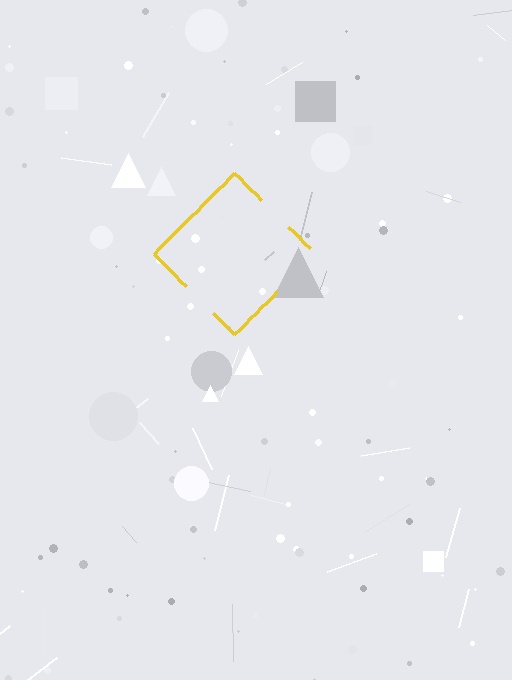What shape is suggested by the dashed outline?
The dashed outline suggests a diamond.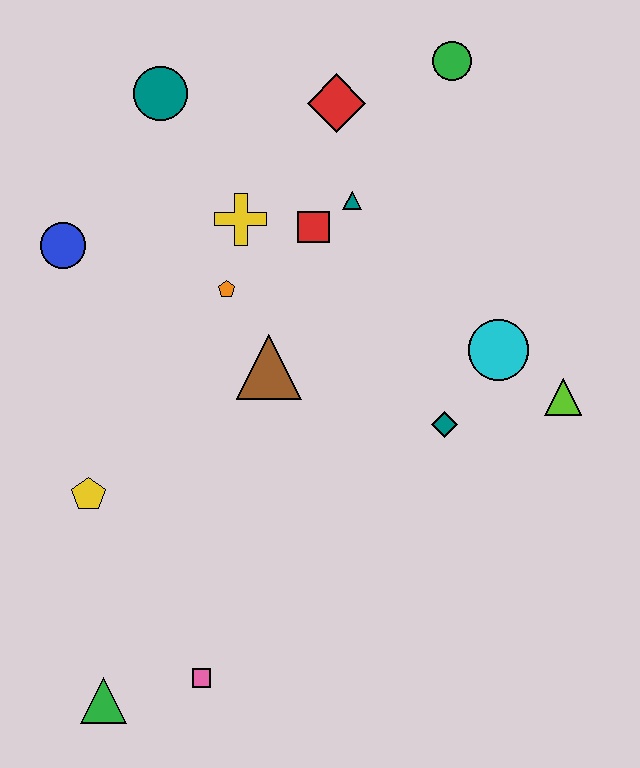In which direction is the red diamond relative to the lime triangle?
The red diamond is above the lime triangle.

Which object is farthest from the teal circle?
The green triangle is farthest from the teal circle.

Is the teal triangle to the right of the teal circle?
Yes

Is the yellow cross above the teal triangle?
No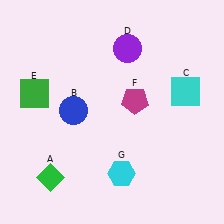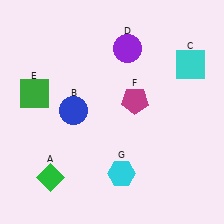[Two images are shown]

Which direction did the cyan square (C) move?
The cyan square (C) moved up.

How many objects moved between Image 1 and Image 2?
1 object moved between the two images.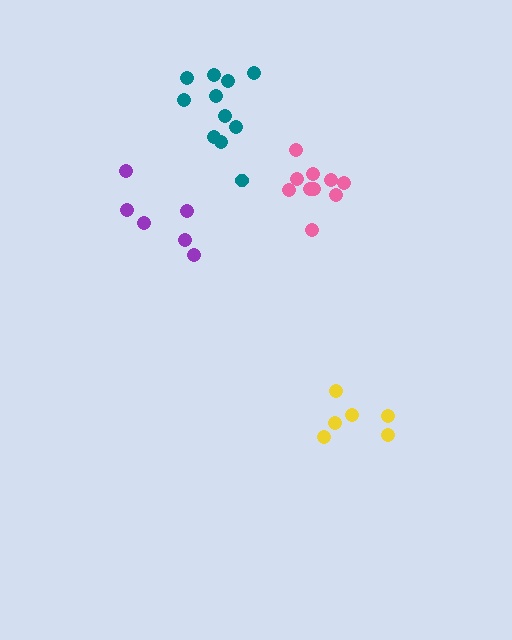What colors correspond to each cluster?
The clusters are colored: yellow, pink, purple, teal.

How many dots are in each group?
Group 1: 6 dots, Group 2: 10 dots, Group 3: 6 dots, Group 4: 11 dots (33 total).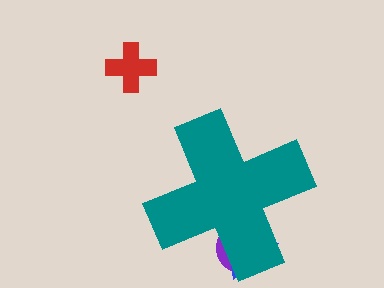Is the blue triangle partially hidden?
Yes, the blue triangle is partially hidden behind the teal cross.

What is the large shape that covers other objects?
A teal cross.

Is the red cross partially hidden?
No, the red cross is fully visible.